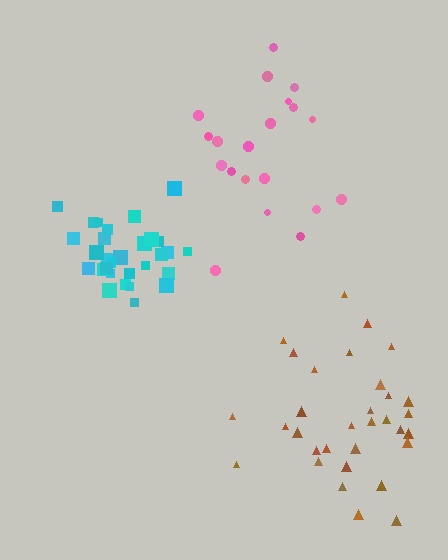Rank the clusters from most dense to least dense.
cyan, pink, brown.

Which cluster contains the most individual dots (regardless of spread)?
Brown (32).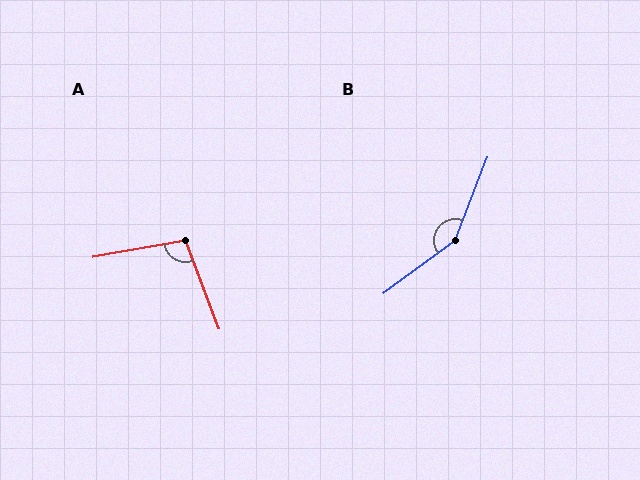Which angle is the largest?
B, at approximately 148 degrees.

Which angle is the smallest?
A, at approximately 100 degrees.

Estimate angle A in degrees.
Approximately 100 degrees.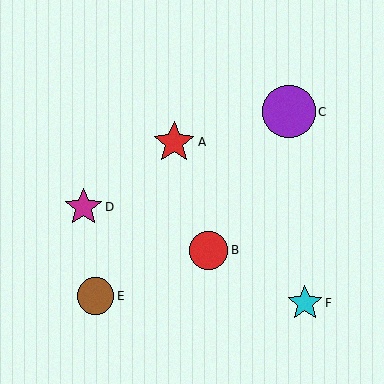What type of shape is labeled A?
Shape A is a red star.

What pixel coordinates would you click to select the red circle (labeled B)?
Click at (209, 250) to select the red circle B.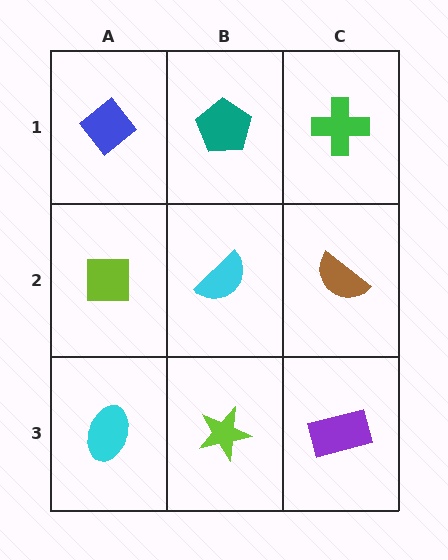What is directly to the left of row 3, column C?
A lime star.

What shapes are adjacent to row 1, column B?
A cyan semicircle (row 2, column B), a blue diamond (row 1, column A), a green cross (row 1, column C).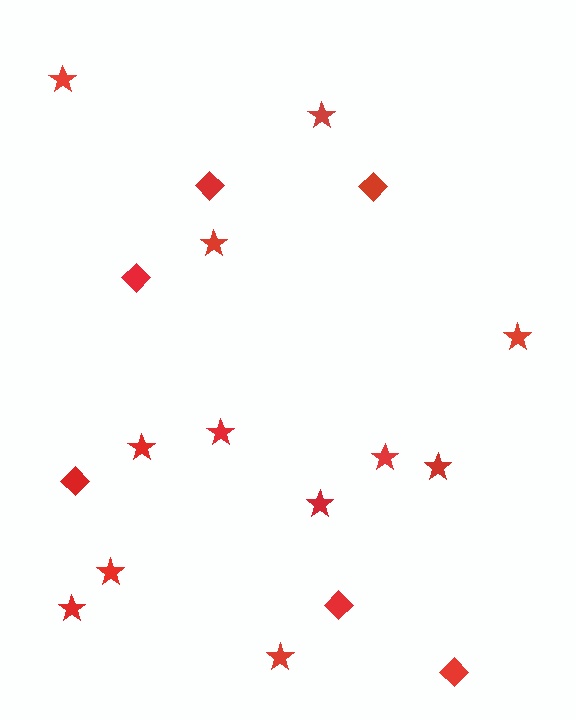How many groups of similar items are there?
There are 2 groups: one group of diamonds (6) and one group of stars (12).